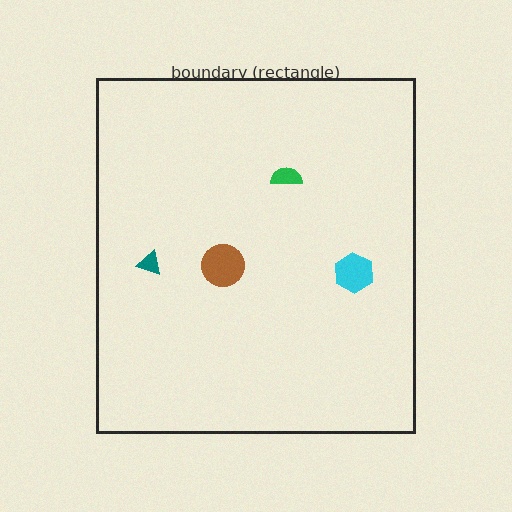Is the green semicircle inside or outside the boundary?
Inside.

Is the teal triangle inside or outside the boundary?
Inside.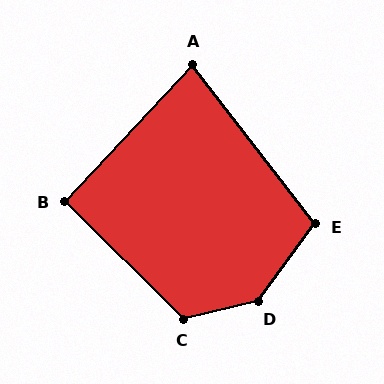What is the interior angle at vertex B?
Approximately 92 degrees (approximately right).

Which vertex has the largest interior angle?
D, at approximately 140 degrees.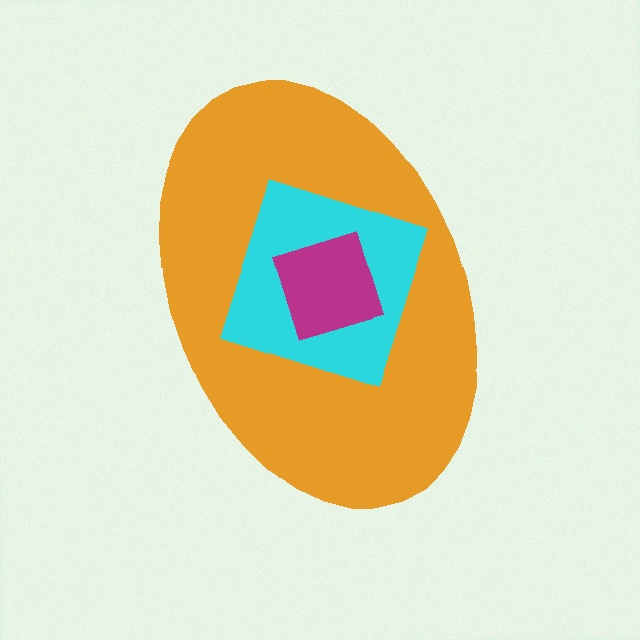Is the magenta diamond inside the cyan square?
Yes.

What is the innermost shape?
The magenta diamond.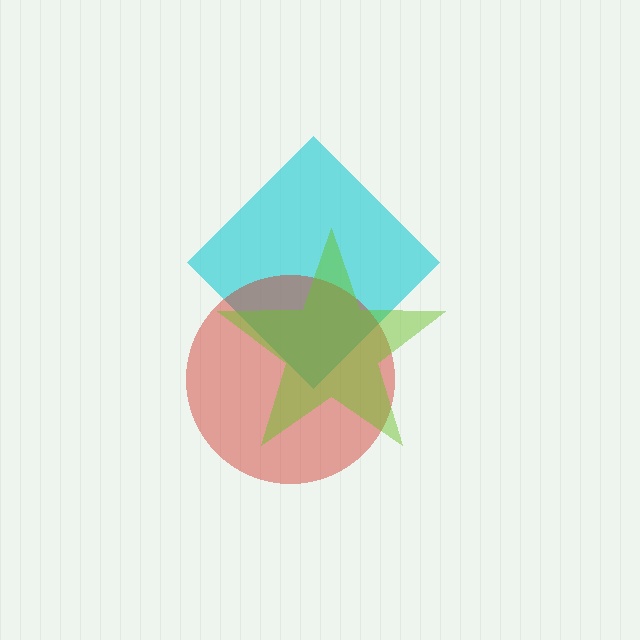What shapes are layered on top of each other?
The layered shapes are: a cyan diamond, a red circle, a lime star.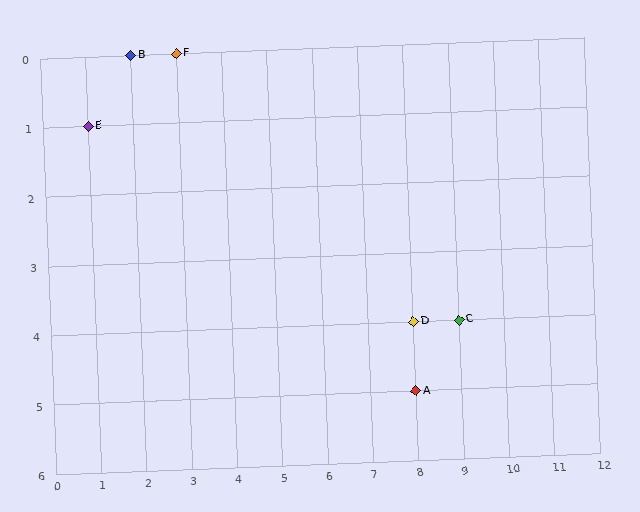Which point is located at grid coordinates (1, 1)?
Point E is at (1, 1).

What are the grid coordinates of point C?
Point C is at grid coordinates (9, 4).